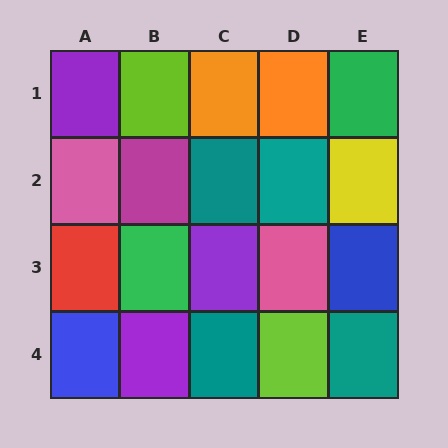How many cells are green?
2 cells are green.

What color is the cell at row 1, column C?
Orange.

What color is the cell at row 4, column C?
Teal.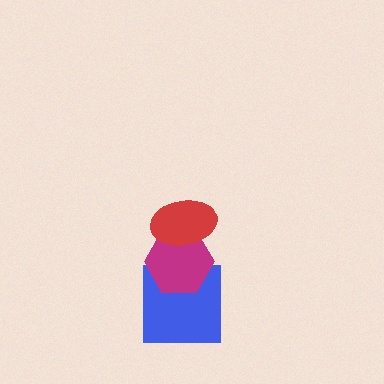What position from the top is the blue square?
The blue square is 3rd from the top.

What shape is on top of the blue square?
The magenta hexagon is on top of the blue square.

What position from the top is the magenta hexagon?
The magenta hexagon is 2nd from the top.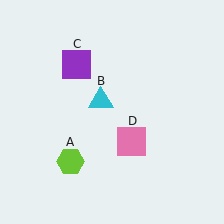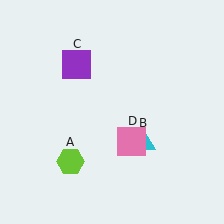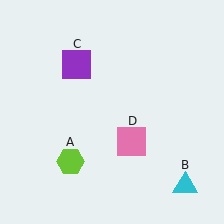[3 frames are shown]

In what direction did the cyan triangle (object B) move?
The cyan triangle (object B) moved down and to the right.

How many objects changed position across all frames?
1 object changed position: cyan triangle (object B).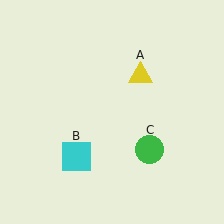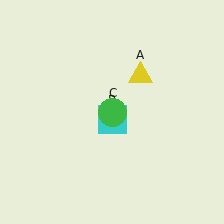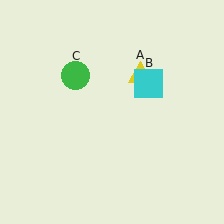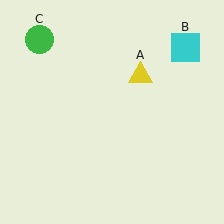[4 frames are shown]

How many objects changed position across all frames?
2 objects changed position: cyan square (object B), green circle (object C).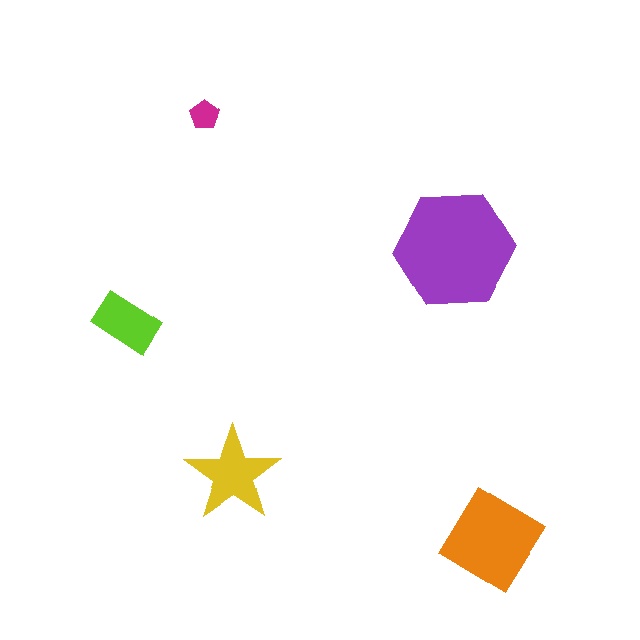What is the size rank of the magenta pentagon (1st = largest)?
5th.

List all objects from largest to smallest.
The purple hexagon, the orange diamond, the yellow star, the lime rectangle, the magenta pentagon.